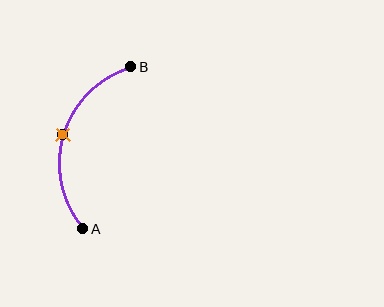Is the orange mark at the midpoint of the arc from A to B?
Yes. The orange mark lies on the arc at equal arc-length from both A and B — it is the arc midpoint.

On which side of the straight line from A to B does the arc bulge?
The arc bulges to the left of the straight line connecting A and B.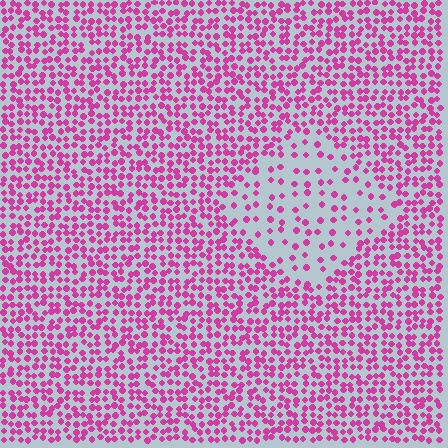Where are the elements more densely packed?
The elements are more densely packed outside the diamond boundary.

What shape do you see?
I see a diamond.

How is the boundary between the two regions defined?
The boundary is defined by a change in element density (approximately 2.5x ratio). All elements are the same color, size, and shape.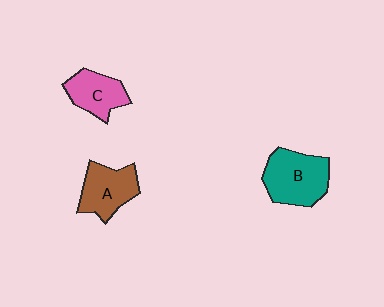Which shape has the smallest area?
Shape C (pink).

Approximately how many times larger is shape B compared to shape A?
Approximately 1.2 times.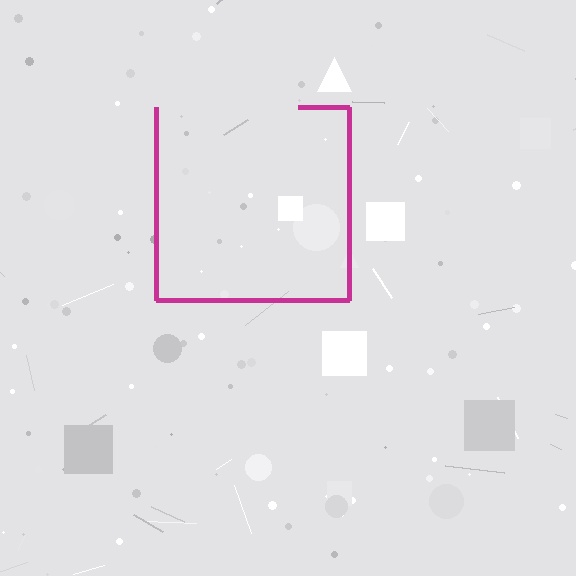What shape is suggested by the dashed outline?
The dashed outline suggests a square.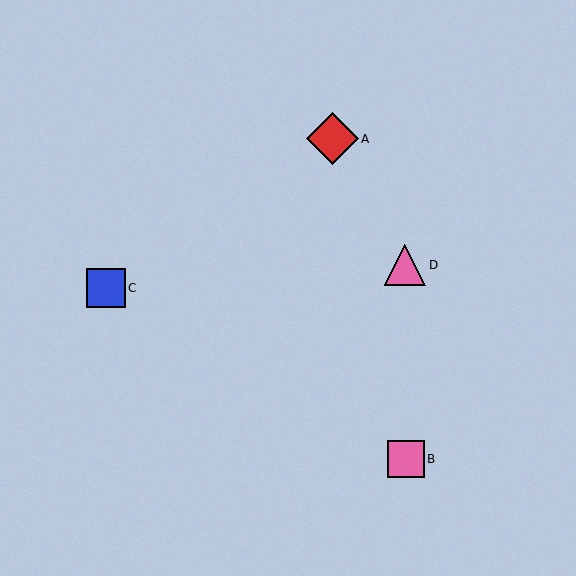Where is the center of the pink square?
The center of the pink square is at (406, 459).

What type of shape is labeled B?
Shape B is a pink square.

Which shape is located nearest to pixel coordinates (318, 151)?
The red diamond (labeled A) at (333, 139) is nearest to that location.